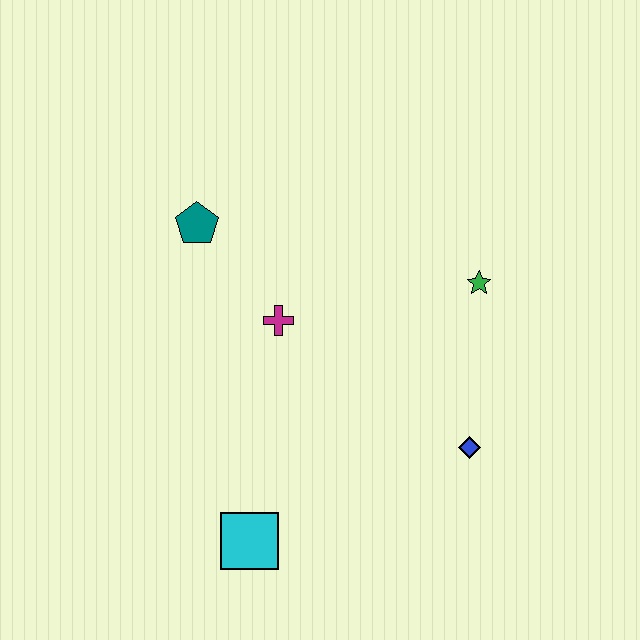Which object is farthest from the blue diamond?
The teal pentagon is farthest from the blue diamond.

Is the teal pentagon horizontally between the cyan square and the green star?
No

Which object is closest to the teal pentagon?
The magenta cross is closest to the teal pentagon.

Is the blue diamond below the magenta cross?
Yes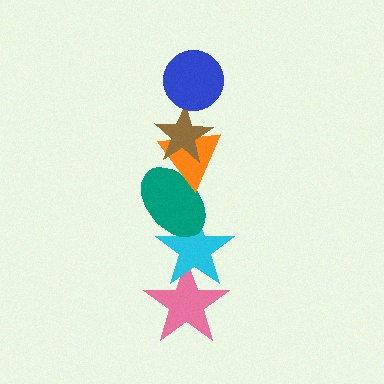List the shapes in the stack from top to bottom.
From top to bottom: the blue circle, the brown star, the orange triangle, the teal ellipse, the cyan star, the pink star.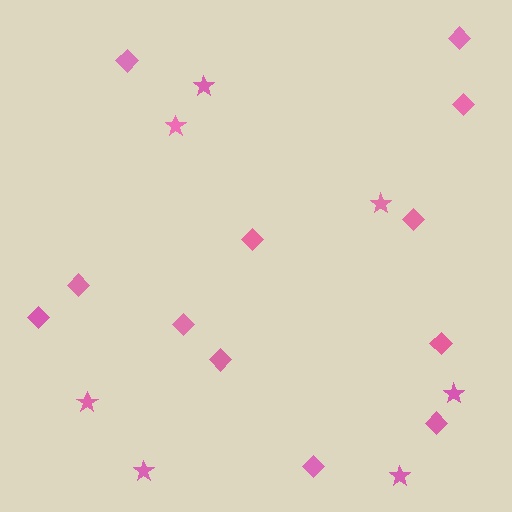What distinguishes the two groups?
There are 2 groups: one group of diamonds (12) and one group of stars (7).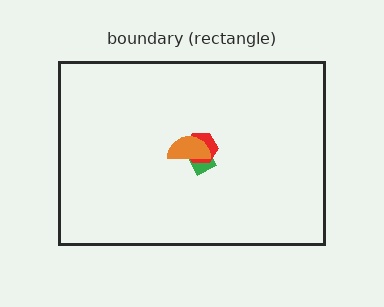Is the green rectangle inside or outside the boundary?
Inside.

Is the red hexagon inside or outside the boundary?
Inside.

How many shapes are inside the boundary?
3 inside, 0 outside.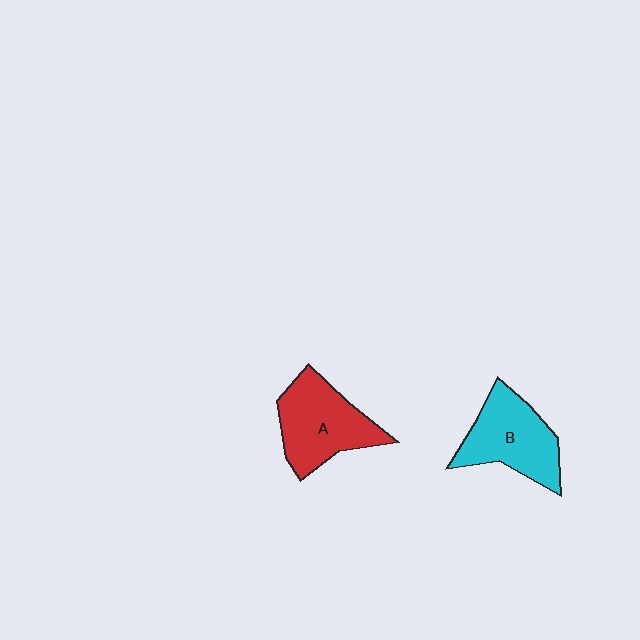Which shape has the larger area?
Shape A (red).